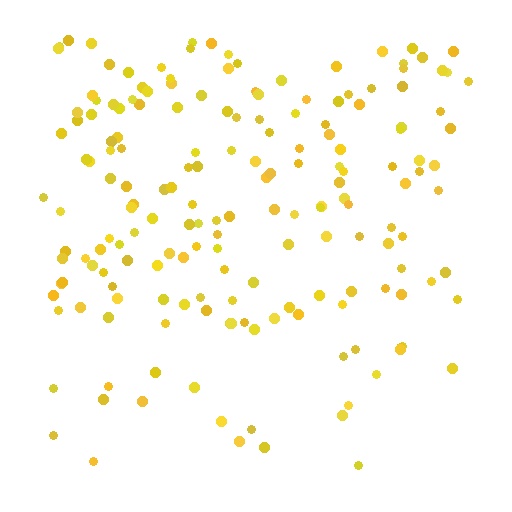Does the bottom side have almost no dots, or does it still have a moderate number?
Still a moderate number, just noticeably fewer than the top.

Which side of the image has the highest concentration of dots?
The top.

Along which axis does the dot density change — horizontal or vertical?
Vertical.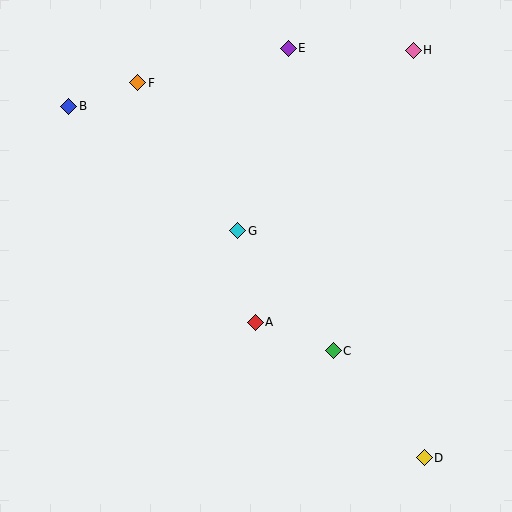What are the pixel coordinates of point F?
Point F is at (138, 83).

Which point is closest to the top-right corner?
Point H is closest to the top-right corner.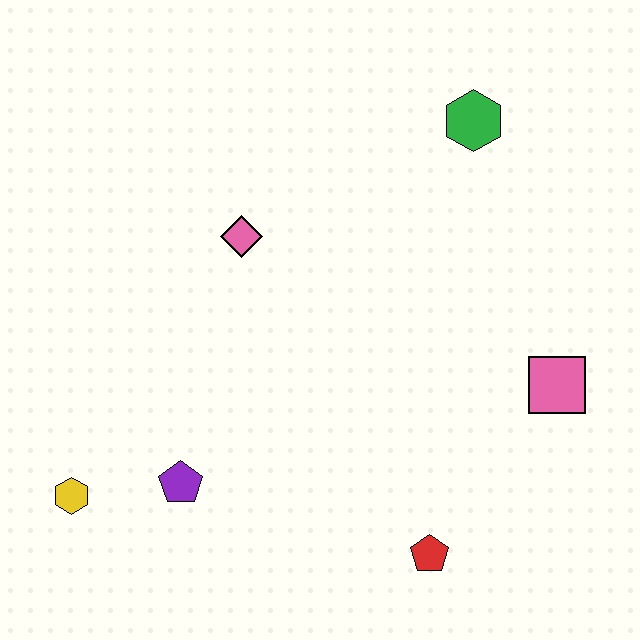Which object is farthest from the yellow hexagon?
The green hexagon is farthest from the yellow hexagon.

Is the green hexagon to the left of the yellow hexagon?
No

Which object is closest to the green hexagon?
The pink diamond is closest to the green hexagon.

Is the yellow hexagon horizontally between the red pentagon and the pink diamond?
No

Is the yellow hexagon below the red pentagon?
No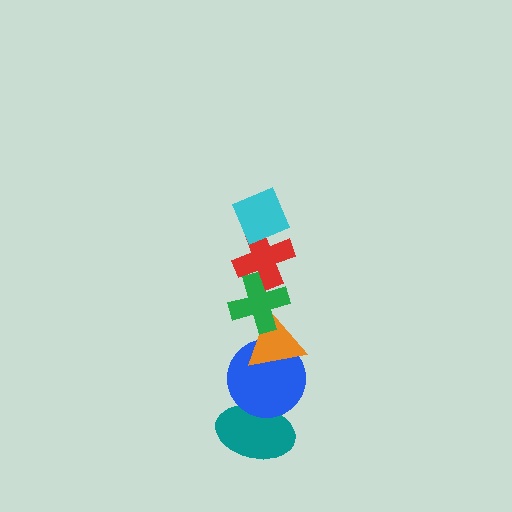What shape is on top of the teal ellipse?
The blue circle is on top of the teal ellipse.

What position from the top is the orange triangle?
The orange triangle is 4th from the top.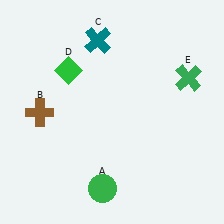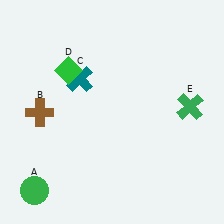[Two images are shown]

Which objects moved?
The objects that moved are: the green circle (A), the teal cross (C), the green cross (E).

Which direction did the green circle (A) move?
The green circle (A) moved left.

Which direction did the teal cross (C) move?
The teal cross (C) moved down.